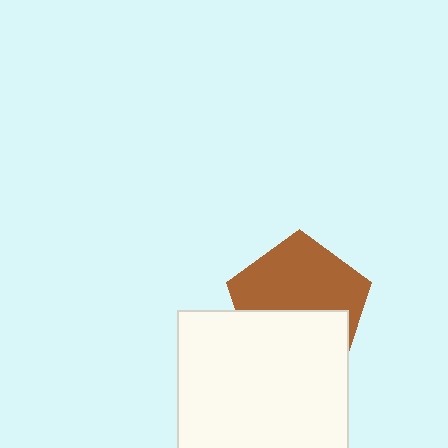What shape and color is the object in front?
The object in front is a white rectangle.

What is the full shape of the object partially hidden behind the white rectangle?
The partially hidden object is a brown pentagon.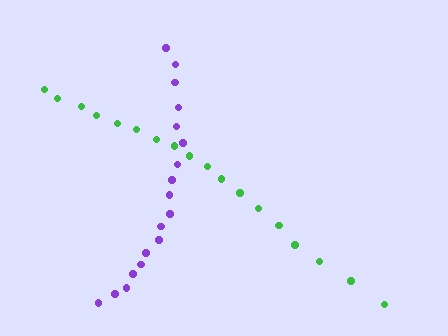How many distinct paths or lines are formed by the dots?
There are 2 distinct paths.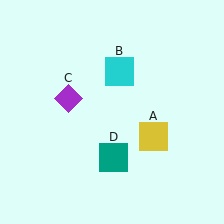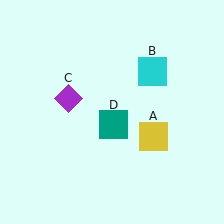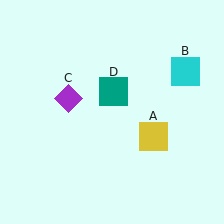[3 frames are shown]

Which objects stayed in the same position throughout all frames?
Yellow square (object A) and purple diamond (object C) remained stationary.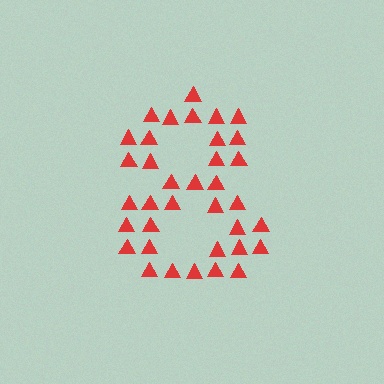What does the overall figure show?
The overall figure shows the digit 8.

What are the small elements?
The small elements are triangles.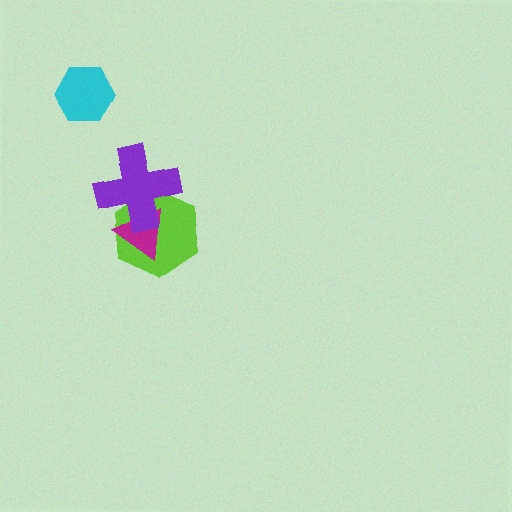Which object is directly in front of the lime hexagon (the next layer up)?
The magenta triangle is directly in front of the lime hexagon.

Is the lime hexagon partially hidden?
Yes, it is partially covered by another shape.